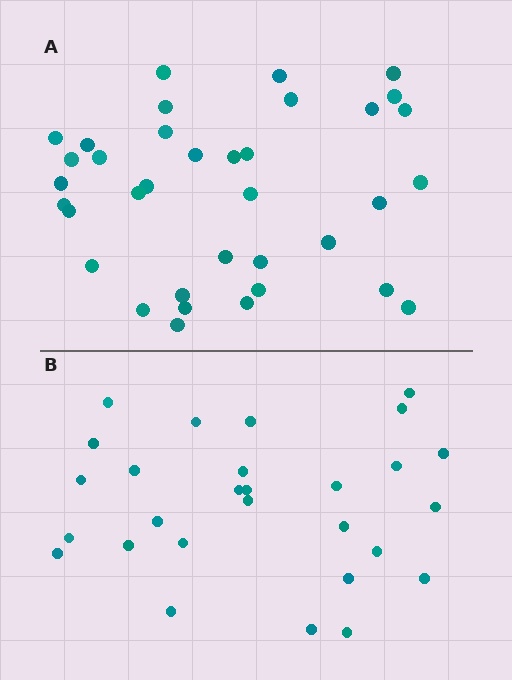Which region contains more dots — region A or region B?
Region A (the top region) has more dots.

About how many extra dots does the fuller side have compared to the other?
Region A has roughly 8 or so more dots than region B.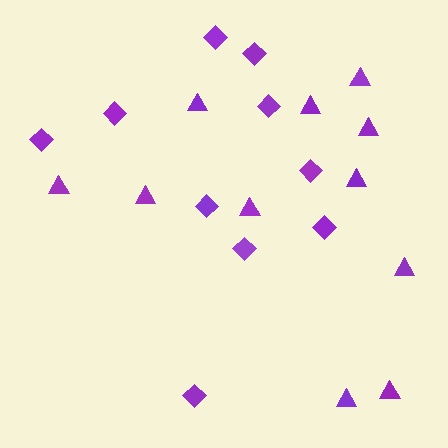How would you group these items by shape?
There are 2 groups: one group of diamonds (10) and one group of triangles (11).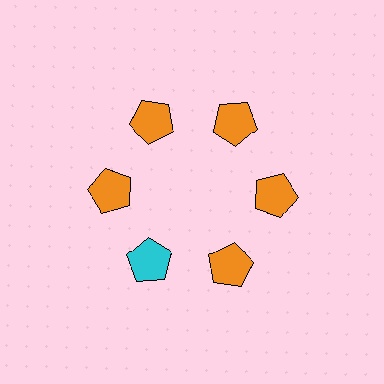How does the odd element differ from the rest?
It has a different color: cyan instead of orange.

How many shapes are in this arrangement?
There are 6 shapes arranged in a ring pattern.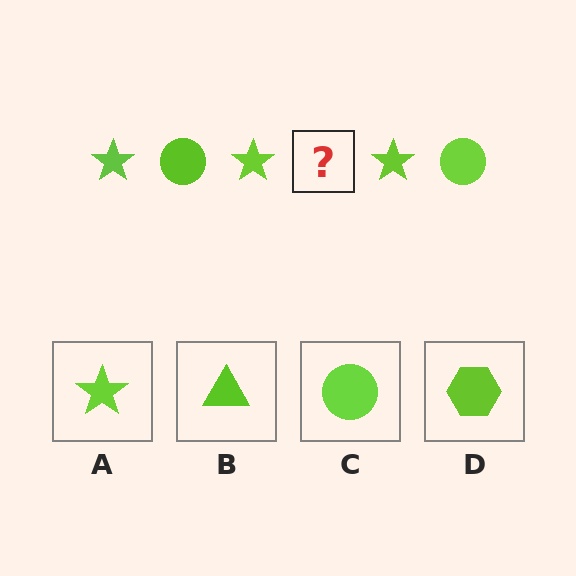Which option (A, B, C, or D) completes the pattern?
C.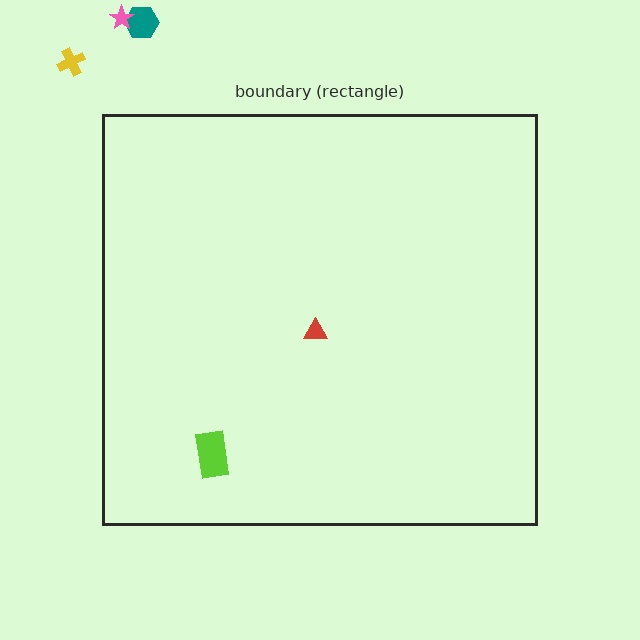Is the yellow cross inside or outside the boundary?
Outside.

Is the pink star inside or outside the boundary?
Outside.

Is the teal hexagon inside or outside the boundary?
Outside.